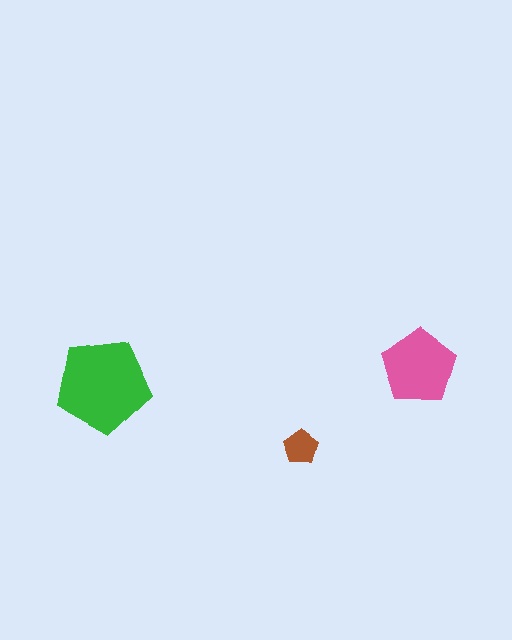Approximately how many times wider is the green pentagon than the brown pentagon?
About 2.5 times wider.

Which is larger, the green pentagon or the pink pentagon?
The green one.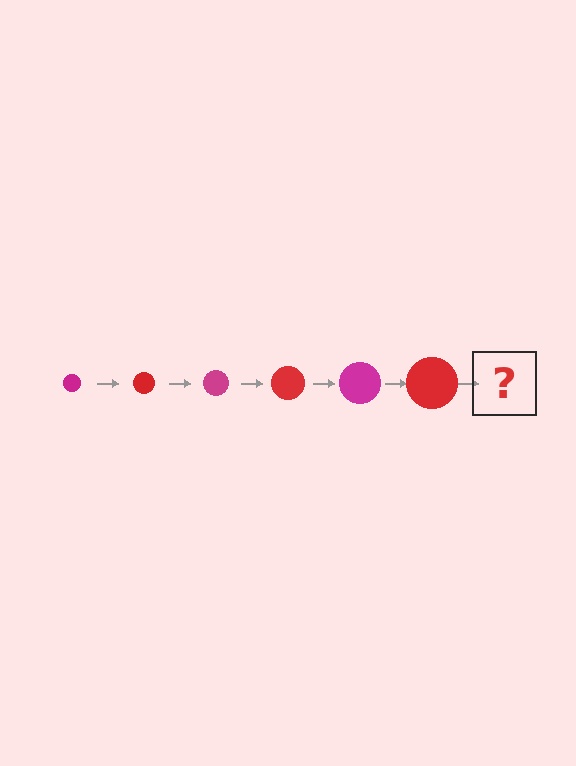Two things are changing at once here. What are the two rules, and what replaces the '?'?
The two rules are that the circle grows larger each step and the color cycles through magenta and red. The '?' should be a magenta circle, larger than the previous one.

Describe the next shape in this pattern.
It should be a magenta circle, larger than the previous one.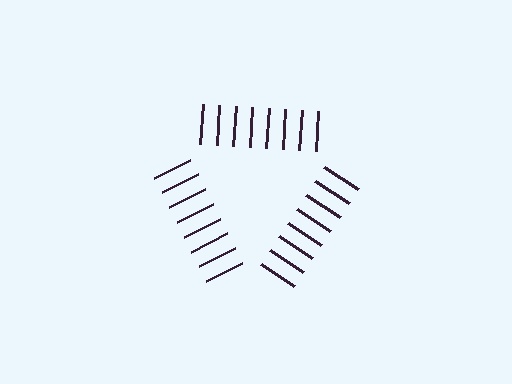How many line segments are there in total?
24 — 8 along each of the 3 edges.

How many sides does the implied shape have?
3 sides — the line-ends trace a triangle.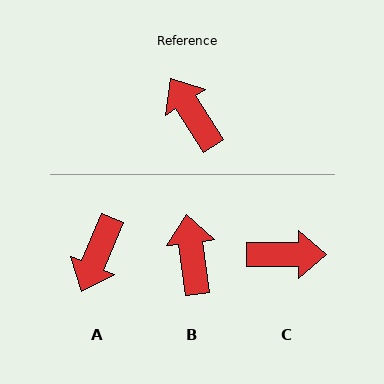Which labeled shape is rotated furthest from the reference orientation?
A, about 125 degrees away.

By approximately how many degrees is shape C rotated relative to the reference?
Approximately 122 degrees clockwise.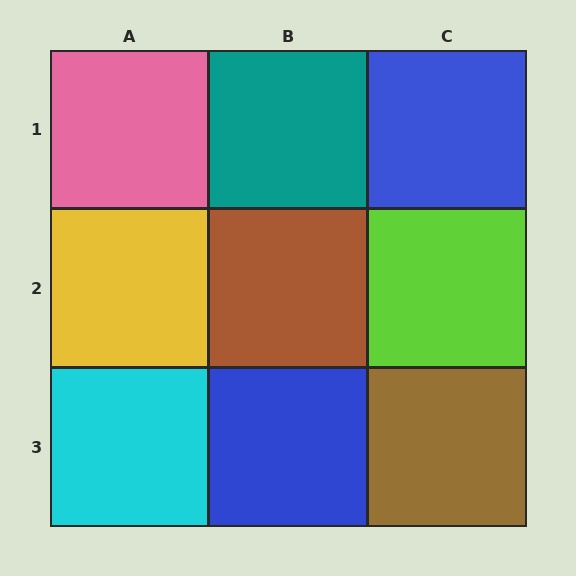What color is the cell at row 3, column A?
Cyan.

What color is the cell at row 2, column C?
Lime.